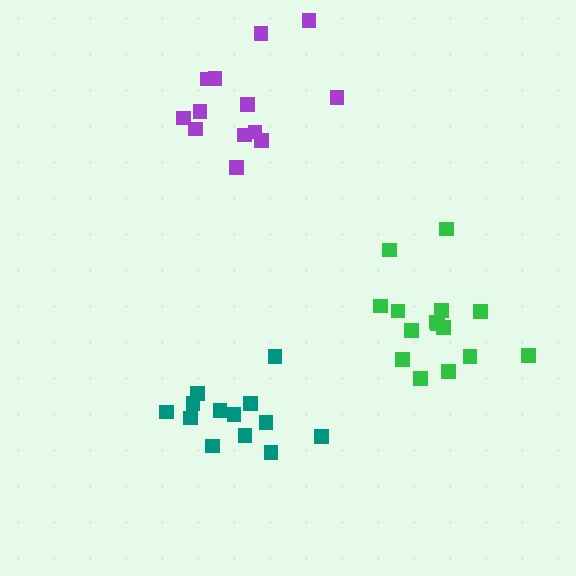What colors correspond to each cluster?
The clusters are colored: green, purple, teal.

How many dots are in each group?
Group 1: 15 dots, Group 2: 13 dots, Group 3: 13 dots (41 total).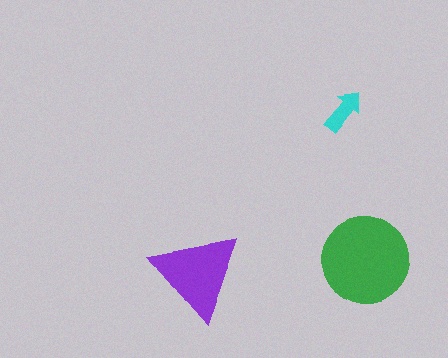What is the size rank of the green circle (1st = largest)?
1st.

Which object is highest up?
The cyan arrow is topmost.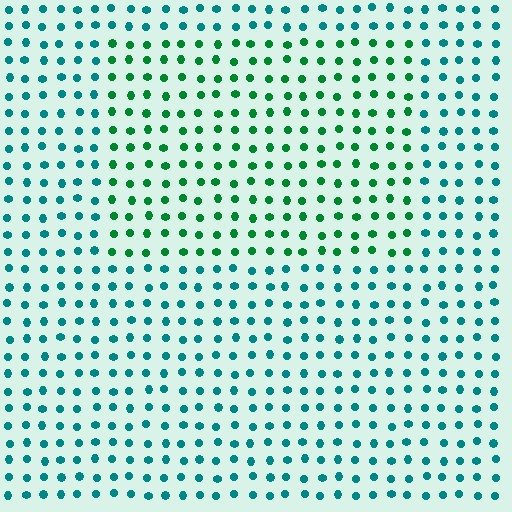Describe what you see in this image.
The image is filled with small teal elements in a uniform arrangement. A rectangle-shaped region is visible where the elements are tinted to a slightly different hue, forming a subtle color boundary.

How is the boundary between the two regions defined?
The boundary is defined purely by a slight shift in hue (about 39 degrees). Spacing, size, and orientation are identical on both sides.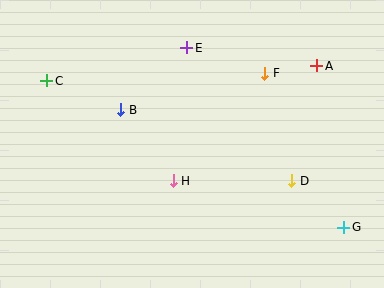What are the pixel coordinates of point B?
Point B is at (121, 110).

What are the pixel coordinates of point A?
Point A is at (317, 66).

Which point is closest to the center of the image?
Point H at (173, 181) is closest to the center.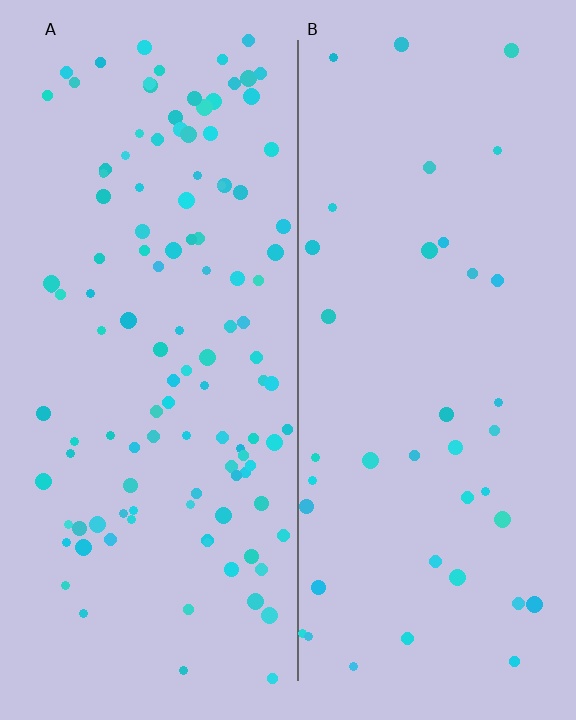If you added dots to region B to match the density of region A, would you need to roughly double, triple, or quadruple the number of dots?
Approximately triple.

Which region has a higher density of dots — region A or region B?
A (the left).